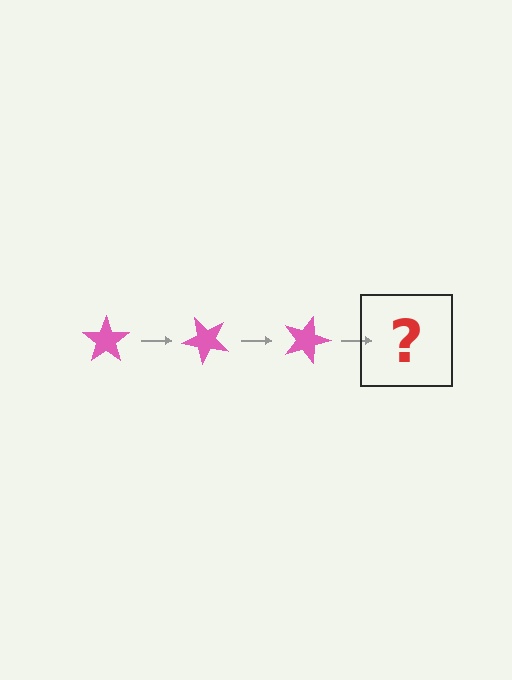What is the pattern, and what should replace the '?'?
The pattern is that the star rotates 45 degrees each step. The '?' should be a pink star rotated 135 degrees.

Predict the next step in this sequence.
The next step is a pink star rotated 135 degrees.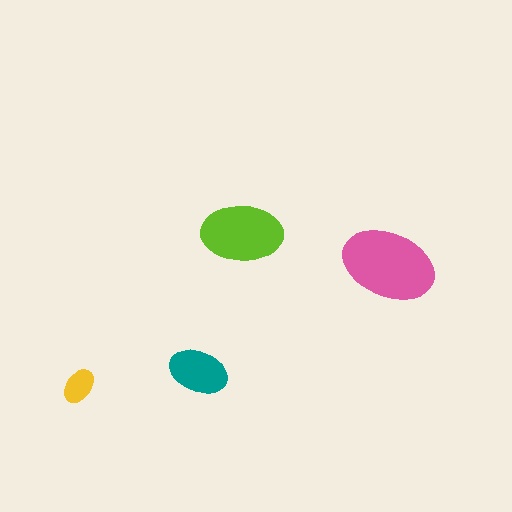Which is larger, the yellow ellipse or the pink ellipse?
The pink one.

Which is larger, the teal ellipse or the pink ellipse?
The pink one.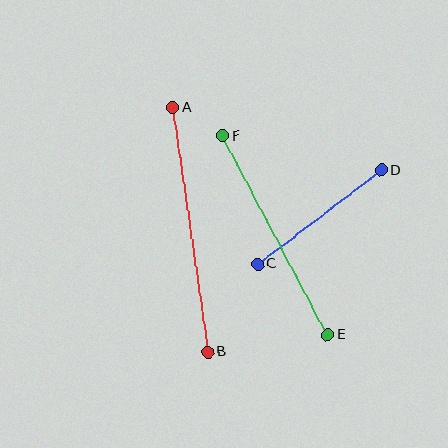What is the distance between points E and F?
The distance is approximately 225 pixels.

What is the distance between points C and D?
The distance is approximately 155 pixels.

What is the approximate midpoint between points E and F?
The midpoint is at approximately (275, 235) pixels.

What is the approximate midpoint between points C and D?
The midpoint is at approximately (320, 217) pixels.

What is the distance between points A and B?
The distance is approximately 247 pixels.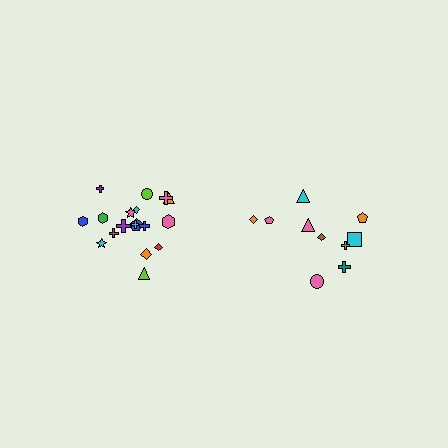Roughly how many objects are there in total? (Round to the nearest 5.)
Roughly 30 objects in total.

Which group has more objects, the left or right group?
The left group.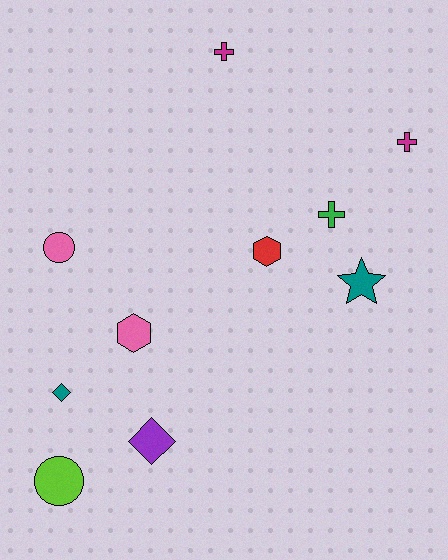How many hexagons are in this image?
There are 2 hexagons.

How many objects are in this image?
There are 10 objects.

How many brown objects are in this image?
There are no brown objects.